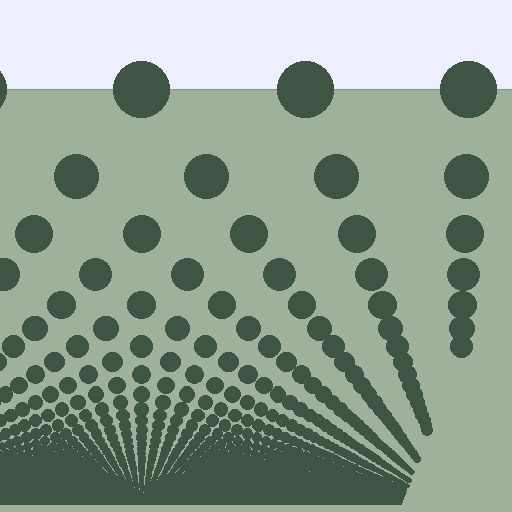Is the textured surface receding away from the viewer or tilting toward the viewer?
The surface appears to tilt toward the viewer. Texture elements get larger and sparser toward the top.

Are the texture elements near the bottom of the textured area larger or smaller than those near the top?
Smaller. The gradient is inverted — elements near the bottom are smaller and denser.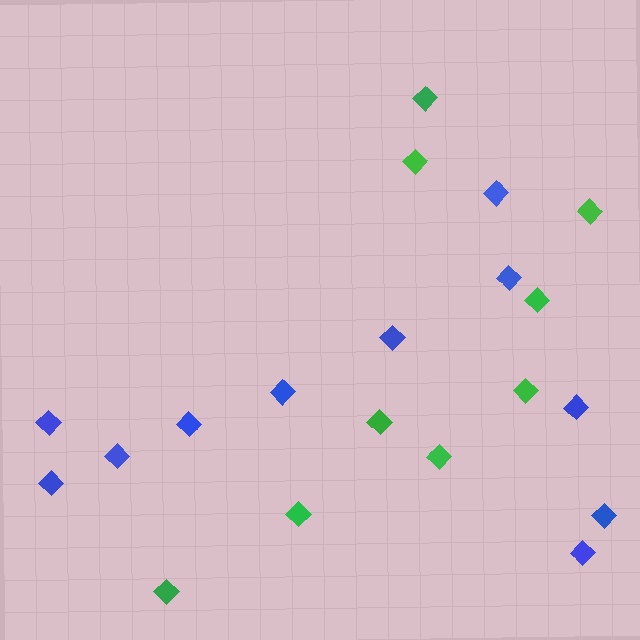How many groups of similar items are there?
There are 2 groups: one group of green diamonds (9) and one group of blue diamonds (11).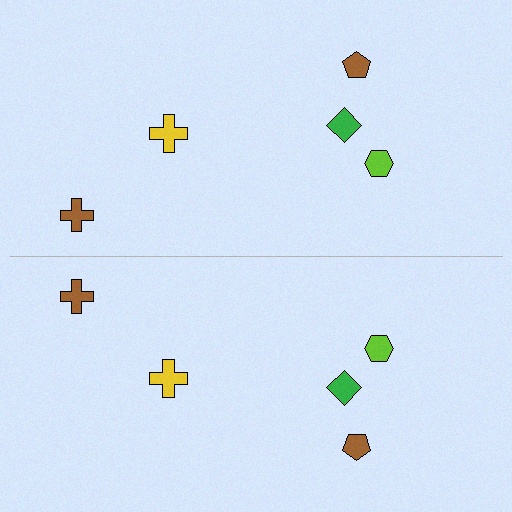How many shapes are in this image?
There are 10 shapes in this image.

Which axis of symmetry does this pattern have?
The pattern has a horizontal axis of symmetry running through the center of the image.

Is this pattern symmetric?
Yes, this pattern has bilateral (reflection) symmetry.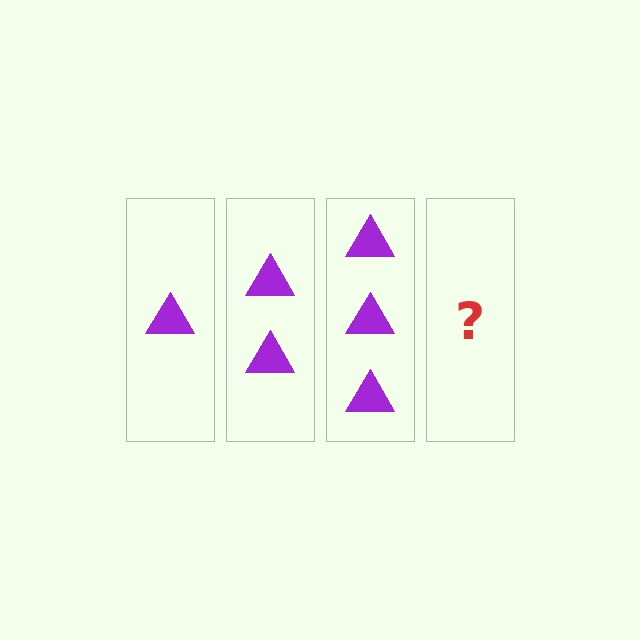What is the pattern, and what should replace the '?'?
The pattern is that each step adds one more triangle. The '?' should be 4 triangles.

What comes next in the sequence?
The next element should be 4 triangles.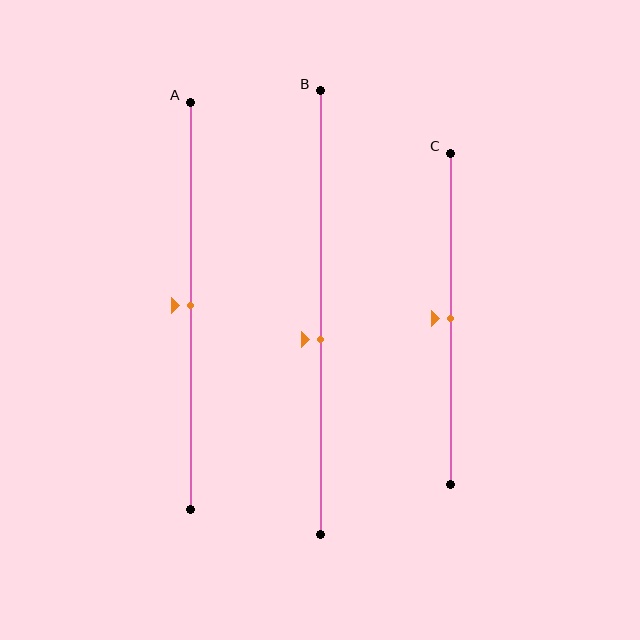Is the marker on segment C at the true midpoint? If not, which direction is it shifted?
Yes, the marker on segment C is at the true midpoint.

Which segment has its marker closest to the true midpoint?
Segment A has its marker closest to the true midpoint.